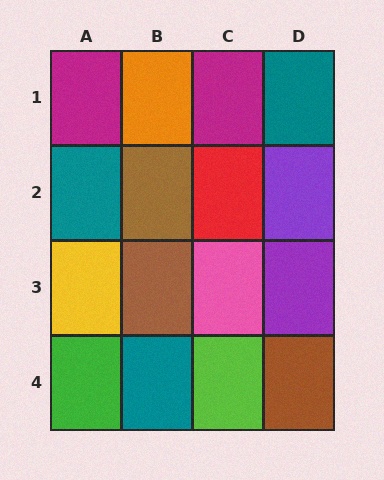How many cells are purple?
2 cells are purple.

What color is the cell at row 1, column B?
Orange.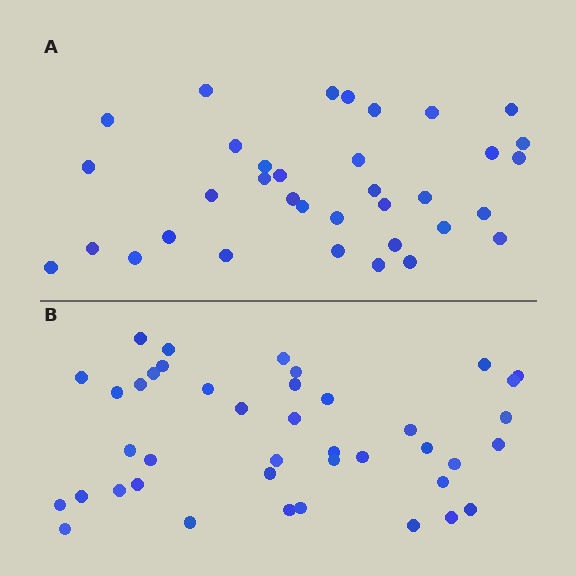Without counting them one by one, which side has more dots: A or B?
Region B (the bottom region) has more dots.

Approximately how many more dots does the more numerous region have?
Region B has about 6 more dots than region A.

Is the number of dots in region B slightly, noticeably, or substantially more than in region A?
Region B has only slightly more — the two regions are fairly close. The ratio is roughly 1.2 to 1.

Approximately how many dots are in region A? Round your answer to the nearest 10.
About 40 dots. (The exact count is 35, which rounds to 40.)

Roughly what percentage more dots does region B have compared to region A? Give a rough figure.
About 15% more.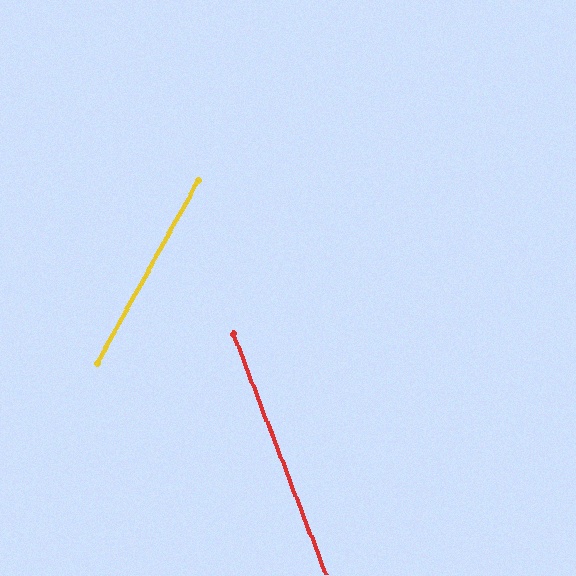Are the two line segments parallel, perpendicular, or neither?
Neither parallel nor perpendicular — they differ by about 50°.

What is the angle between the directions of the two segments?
Approximately 50 degrees.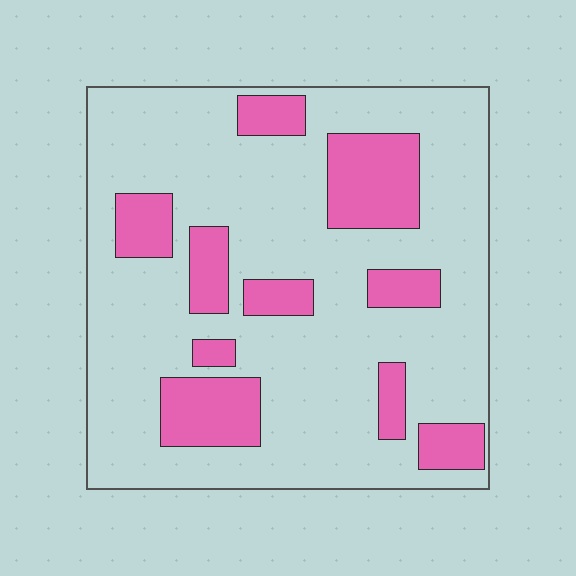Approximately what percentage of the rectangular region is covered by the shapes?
Approximately 25%.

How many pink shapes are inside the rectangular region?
10.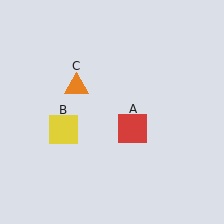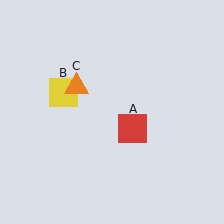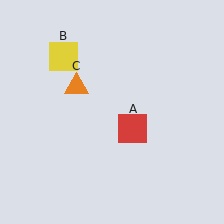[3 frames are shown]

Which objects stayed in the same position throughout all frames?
Red square (object A) and orange triangle (object C) remained stationary.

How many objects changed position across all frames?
1 object changed position: yellow square (object B).